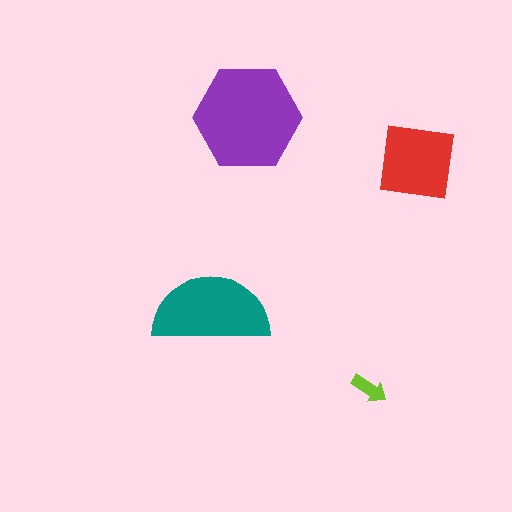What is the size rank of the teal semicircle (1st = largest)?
2nd.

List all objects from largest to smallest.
The purple hexagon, the teal semicircle, the red square, the lime arrow.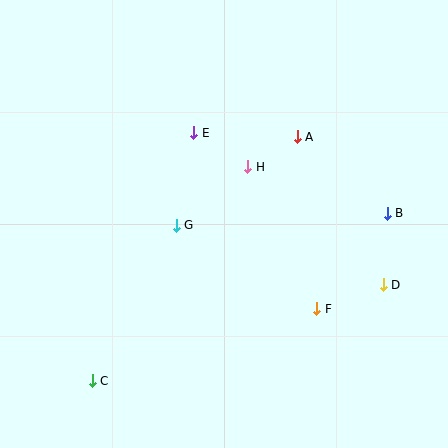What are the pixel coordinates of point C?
Point C is at (92, 381).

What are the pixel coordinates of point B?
Point B is at (387, 213).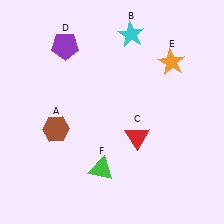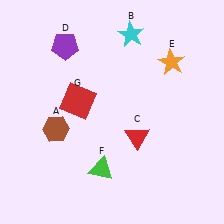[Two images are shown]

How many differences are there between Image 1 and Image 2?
There is 1 difference between the two images.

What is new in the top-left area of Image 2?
A red square (G) was added in the top-left area of Image 2.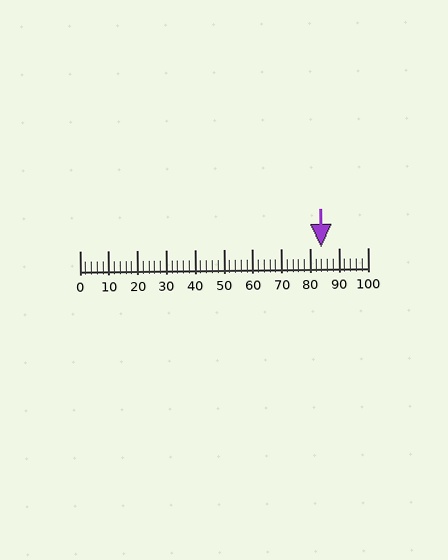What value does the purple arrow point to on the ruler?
The purple arrow points to approximately 84.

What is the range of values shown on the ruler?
The ruler shows values from 0 to 100.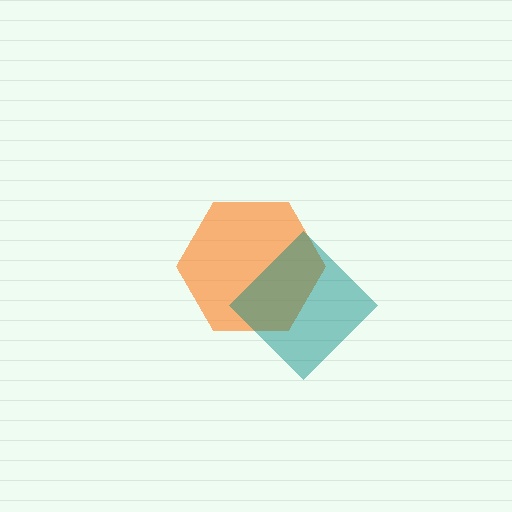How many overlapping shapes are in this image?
There are 2 overlapping shapes in the image.